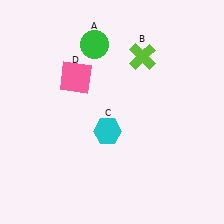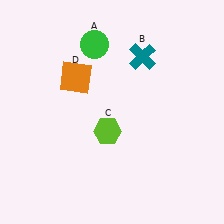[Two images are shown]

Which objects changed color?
B changed from lime to teal. C changed from cyan to lime. D changed from pink to orange.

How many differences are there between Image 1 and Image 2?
There are 3 differences between the two images.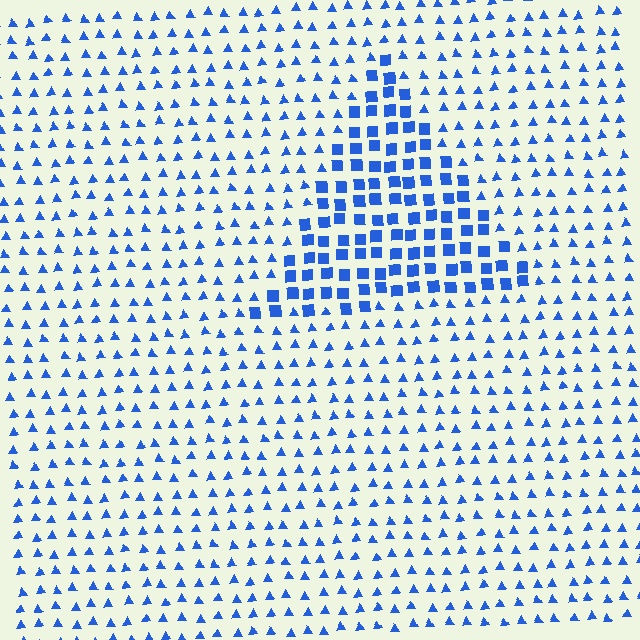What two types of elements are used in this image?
The image uses squares inside the triangle region and triangles outside it.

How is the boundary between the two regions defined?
The boundary is defined by a change in element shape: squares inside vs. triangles outside. All elements share the same color and spacing.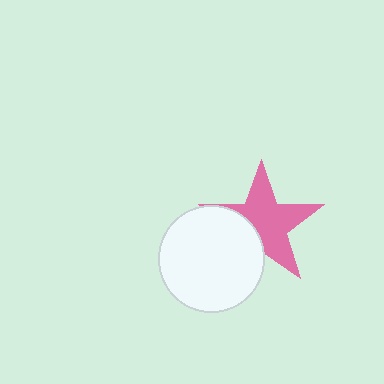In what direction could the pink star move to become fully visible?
The pink star could move toward the upper-right. That would shift it out from behind the white circle entirely.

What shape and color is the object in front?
The object in front is a white circle.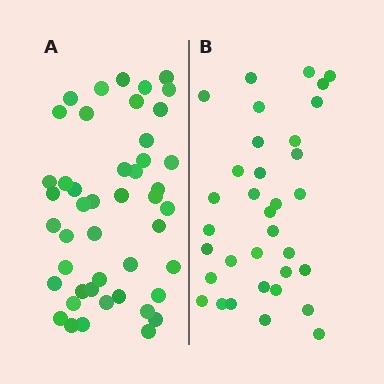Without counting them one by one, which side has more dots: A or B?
Region A (the left region) has more dots.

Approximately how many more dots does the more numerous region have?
Region A has roughly 12 or so more dots than region B.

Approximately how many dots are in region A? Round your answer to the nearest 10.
About 50 dots. (The exact count is 46, which rounds to 50.)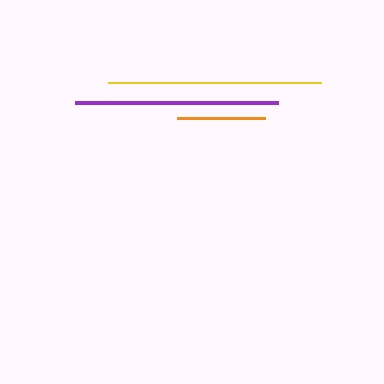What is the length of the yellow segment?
The yellow segment is approximately 213 pixels long.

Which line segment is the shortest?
The orange line is the shortest at approximately 88 pixels.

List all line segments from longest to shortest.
From longest to shortest: yellow, purple, orange.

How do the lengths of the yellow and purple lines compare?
The yellow and purple lines are approximately the same length.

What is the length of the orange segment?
The orange segment is approximately 88 pixels long.